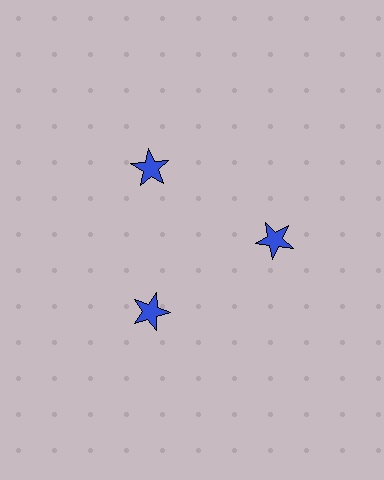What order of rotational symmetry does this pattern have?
This pattern has 3-fold rotational symmetry.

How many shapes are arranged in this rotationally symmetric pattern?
There are 3 shapes, arranged in 3 groups of 1.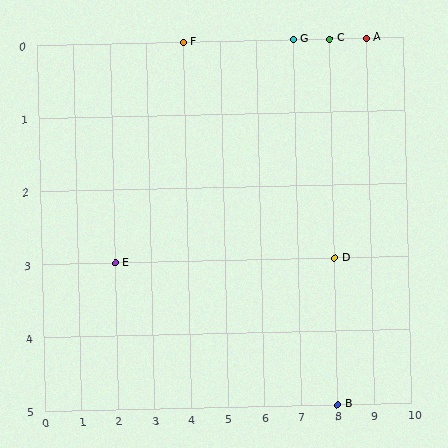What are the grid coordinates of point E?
Point E is at grid coordinates (2, 3).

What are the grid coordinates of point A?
Point A is at grid coordinates (9, 0).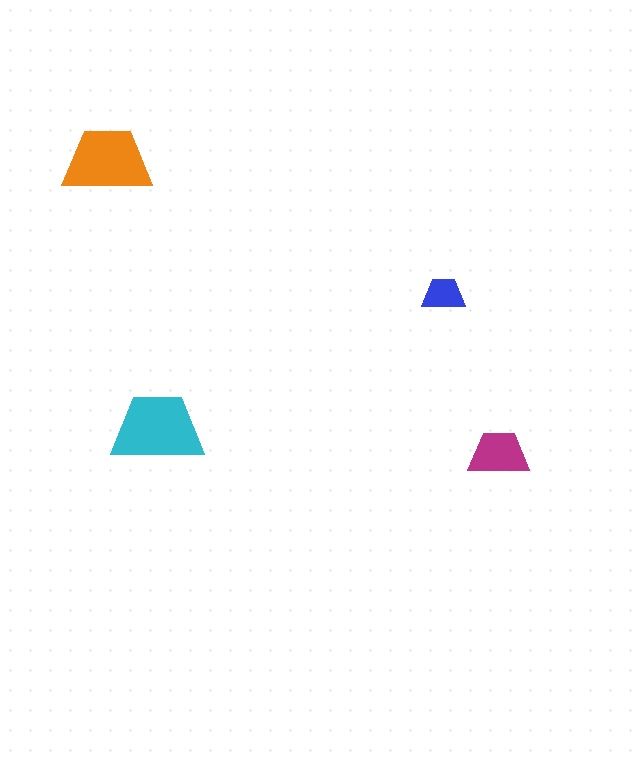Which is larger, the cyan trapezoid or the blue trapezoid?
The cyan one.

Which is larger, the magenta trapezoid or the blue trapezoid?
The magenta one.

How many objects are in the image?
There are 4 objects in the image.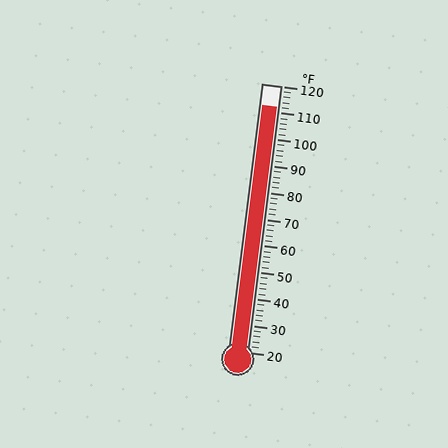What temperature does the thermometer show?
The thermometer shows approximately 112°F.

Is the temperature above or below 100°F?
The temperature is above 100°F.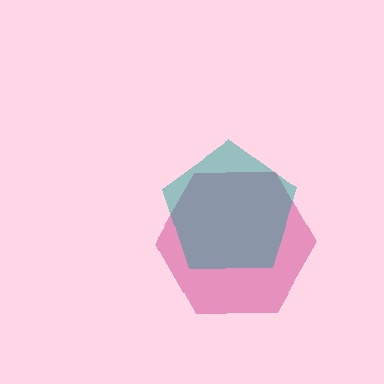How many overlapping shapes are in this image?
There are 2 overlapping shapes in the image.